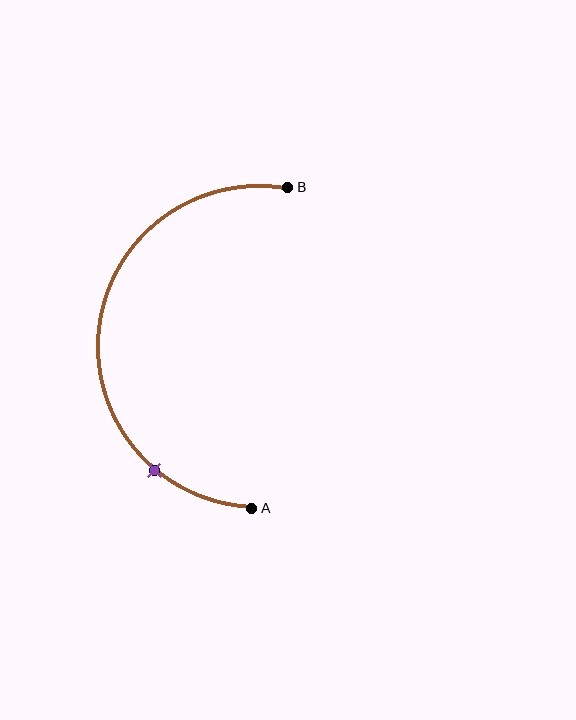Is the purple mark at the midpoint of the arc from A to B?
No. The purple mark lies on the arc but is closer to endpoint A. The arc midpoint would be at the point on the curve equidistant along the arc from both A and B.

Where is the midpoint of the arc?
The arc midpoint is the point on the curve farthest from the straight line joining A and B. It sits to the left of that line.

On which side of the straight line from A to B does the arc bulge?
The arc bulges to the left of the straight line connecting A and B.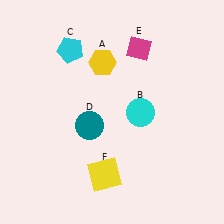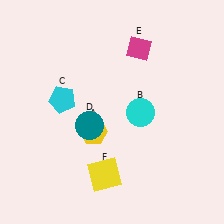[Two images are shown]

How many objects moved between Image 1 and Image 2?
2 objects moved between the two images.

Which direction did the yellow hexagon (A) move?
The yellow hexagon (A) moved down.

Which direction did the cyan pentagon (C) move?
The cyan pentagon (C) moved down.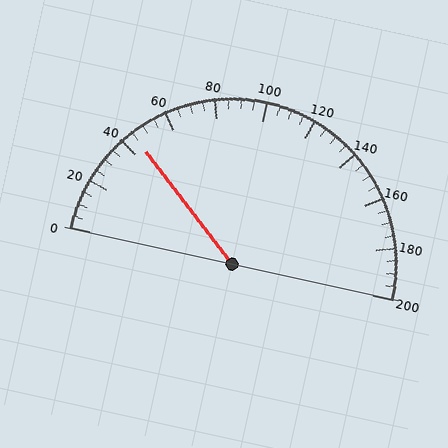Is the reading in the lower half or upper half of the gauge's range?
The reading is in the lower half of the range (0 to 200).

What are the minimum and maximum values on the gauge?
The gauge ranges from 0 to 200.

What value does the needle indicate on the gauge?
The needle indicates approximately 45.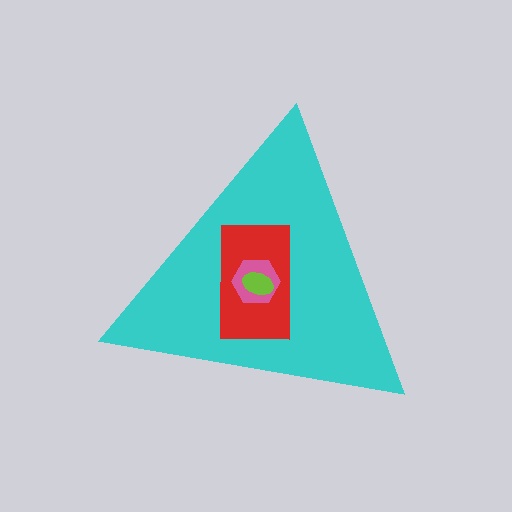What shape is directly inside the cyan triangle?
The red rectangle.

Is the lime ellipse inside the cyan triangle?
Yes.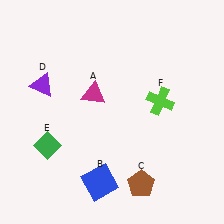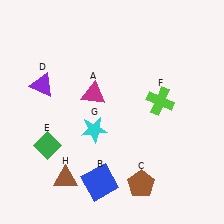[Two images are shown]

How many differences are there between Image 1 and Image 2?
There are 2 differences between the two images.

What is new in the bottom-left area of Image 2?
A cyan star (G) was added in the bottom-left area of Image 2.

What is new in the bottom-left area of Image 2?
A brown triangle (H) was added in the bottom-left area of Image 2.